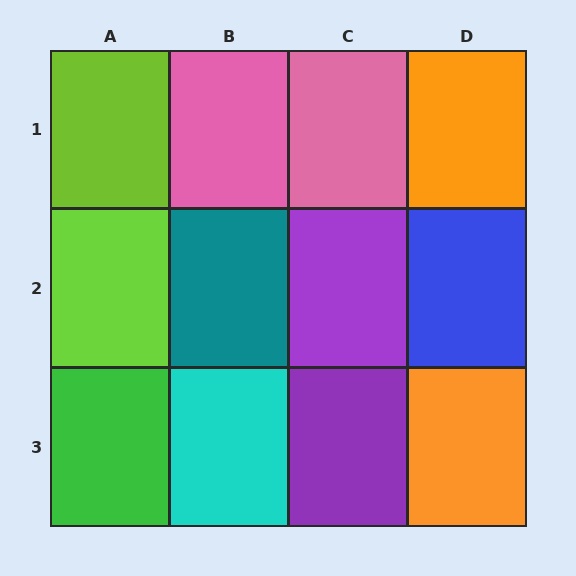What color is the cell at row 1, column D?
Orange.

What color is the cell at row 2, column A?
Lime.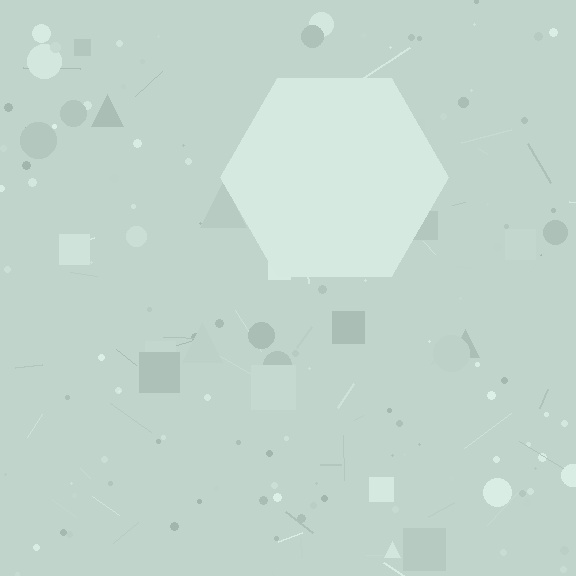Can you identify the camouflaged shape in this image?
The camouflaged shape is a hexagon.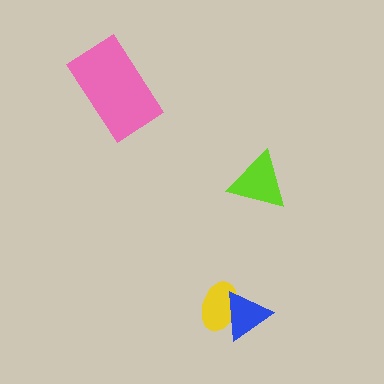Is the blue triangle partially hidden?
No, no other shape covers it.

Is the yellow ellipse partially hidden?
Yes, it is partially covered by another shape.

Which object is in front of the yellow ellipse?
The blue triangle is in front of the yellow ellipse.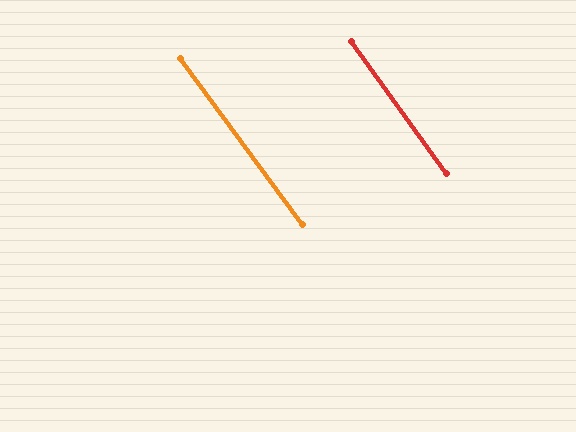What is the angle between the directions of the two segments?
Approximately 0 degrees.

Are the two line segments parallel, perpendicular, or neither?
Parallel — their directions differ by only 0.3°.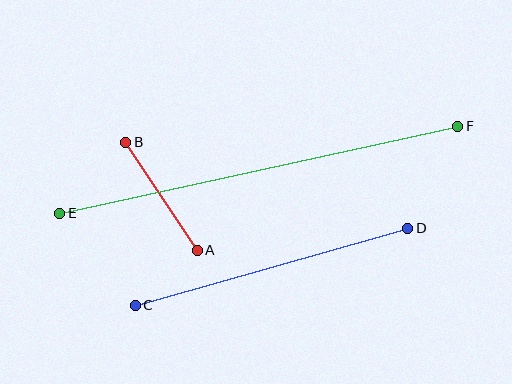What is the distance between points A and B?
The distance is approximately 129 pixels.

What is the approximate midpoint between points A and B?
The midpoint is at approximately (161, 196) pixels.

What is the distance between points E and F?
The distance is approximately 407 pixels.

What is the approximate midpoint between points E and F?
The midpoint is at approximately (259, 170) pixels.